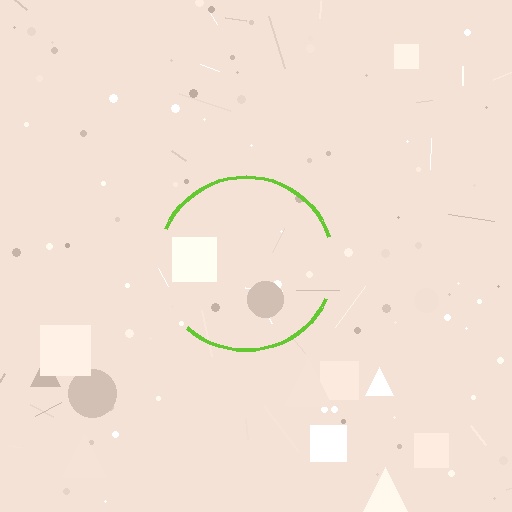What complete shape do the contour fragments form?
The contour fragments form a circle.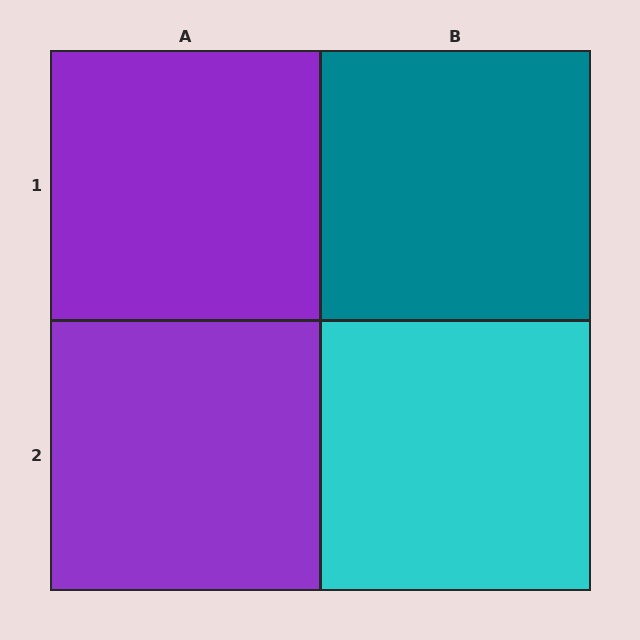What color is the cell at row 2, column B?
Cyan.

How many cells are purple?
2 cells are purple.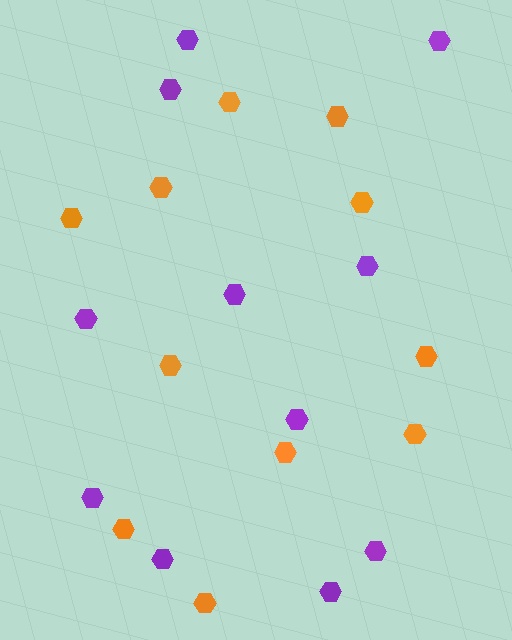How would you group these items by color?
There are 2 groups: one group of purple hexagons (11) and one group of orange hexagons (11).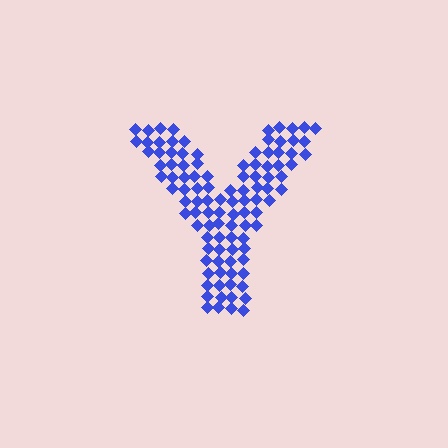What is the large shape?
The large shape is the letter Y.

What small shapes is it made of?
It is made of small diamonds.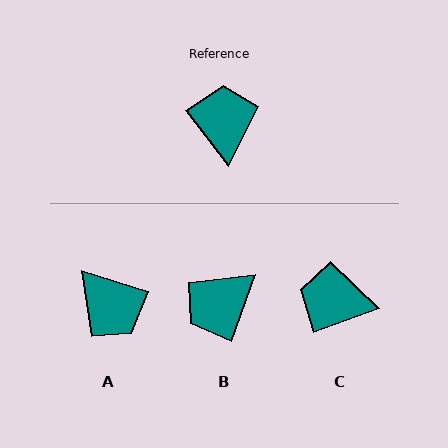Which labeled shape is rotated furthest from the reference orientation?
A, about 145 degrees away.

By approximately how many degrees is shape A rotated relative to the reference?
Approximately 145 degrees clockwise.